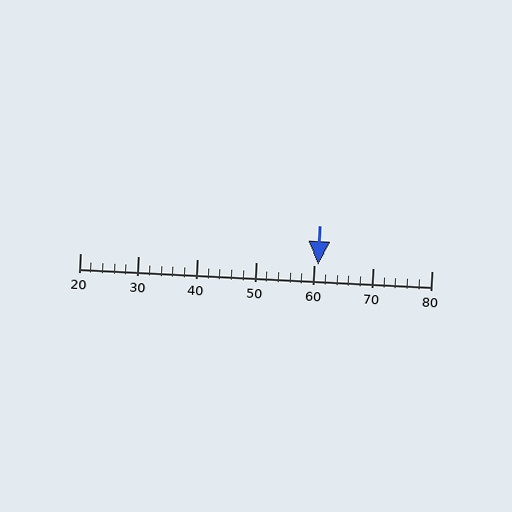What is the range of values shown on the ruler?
The ruler shows values from 20 to 80.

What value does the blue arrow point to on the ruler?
The blue arrow points to approximately 61.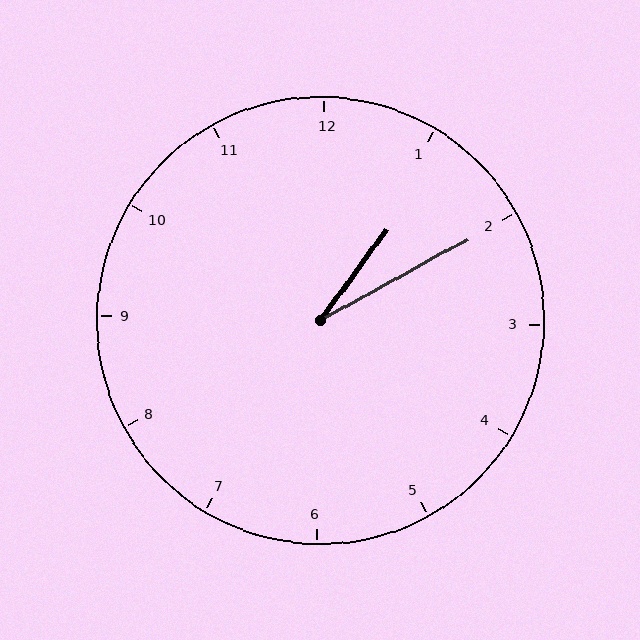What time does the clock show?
1:10.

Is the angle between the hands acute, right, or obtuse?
It is acute.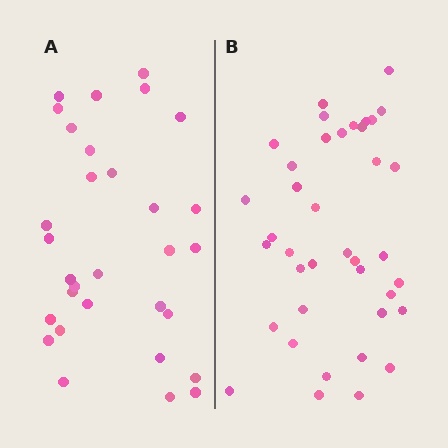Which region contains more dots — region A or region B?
Region B (the right region) has more dots.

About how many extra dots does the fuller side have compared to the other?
Region B has roughly 8 or so more dots than region A.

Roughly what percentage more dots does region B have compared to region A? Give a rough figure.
About 25% more.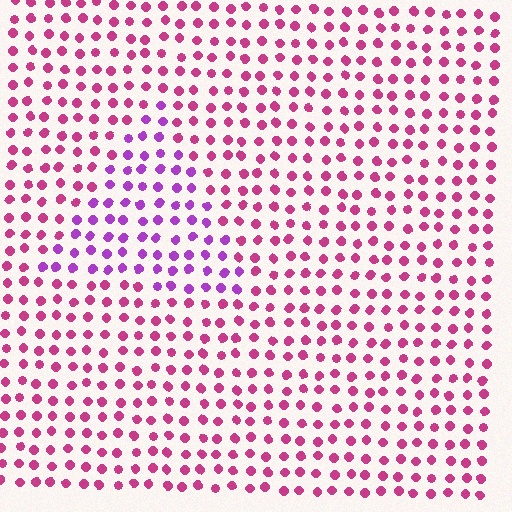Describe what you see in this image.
The image is filled with small magenta elements in a uniform arrangement. A triangle-shaped region is visible where the elements are tinted to a slightly different hue, forming a subtle color boundary.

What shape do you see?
I see a triangle.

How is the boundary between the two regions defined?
The boundary is defined purely by a slight shift in hue (about 39 degrees). Spacing, size, and orientation are identical on both sides.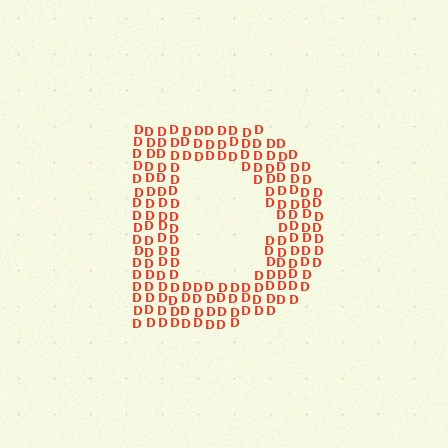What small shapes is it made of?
It is made of small letter D's.